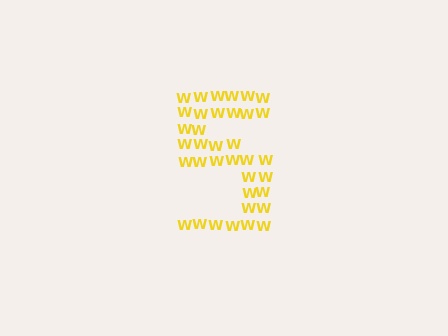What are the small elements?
The small elements are letter W's.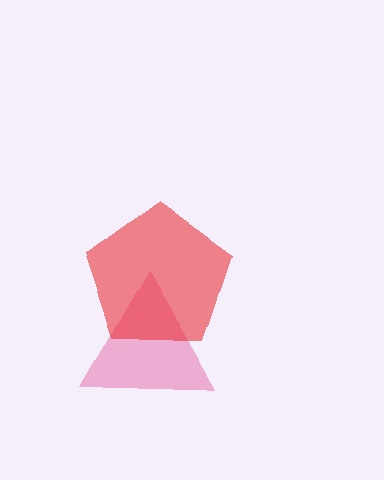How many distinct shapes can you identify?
There are 2 distinct shapes: a pink triangle, a red pentagon.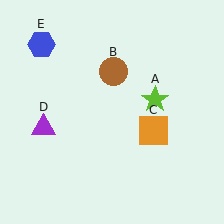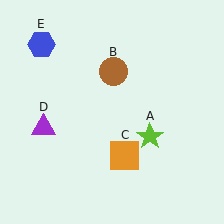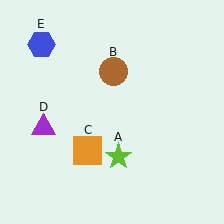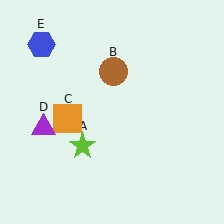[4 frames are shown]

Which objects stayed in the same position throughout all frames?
Brown circle (object B) and purple triangle (object D) and blue hexagon (object E) remained stationary.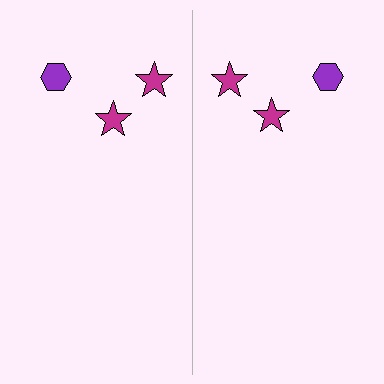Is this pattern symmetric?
Yes, this pattern has bilateral (reflection) symmetry.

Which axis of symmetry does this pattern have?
The pattern has a vertical axis of symmetry running through the center of the image.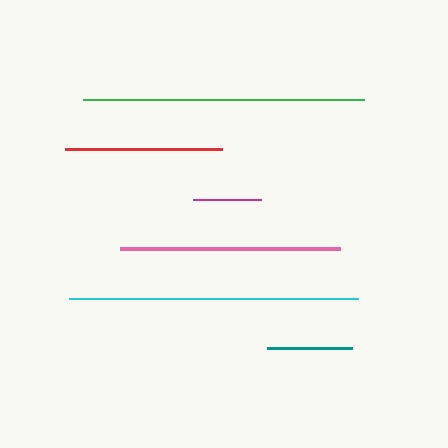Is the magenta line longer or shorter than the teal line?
The teal line is longer than the magenta line.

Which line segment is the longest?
The cyan line is the longest at approximately 289 pixels.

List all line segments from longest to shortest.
From longest to shortest: cyan, green, pink, red, teal, magenta.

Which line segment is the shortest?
The magenta line is the shortest at approximately 68 pixels.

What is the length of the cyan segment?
The cyan segment is approximately 289 pixels long.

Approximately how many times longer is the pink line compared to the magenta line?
The pink line is approximately 3.2 times the length of the magenta line.